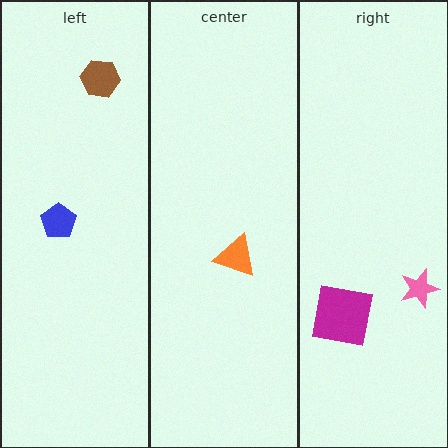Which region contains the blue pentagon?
The left region.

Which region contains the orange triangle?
The center region.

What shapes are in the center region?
The orange triangle.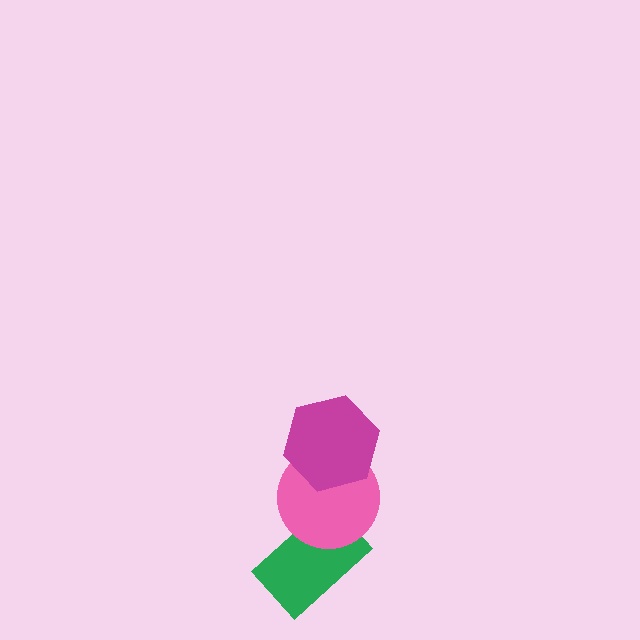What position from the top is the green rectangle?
The green rectangle is 3rd from the top.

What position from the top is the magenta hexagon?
The magenta hexagon is 1st from the top.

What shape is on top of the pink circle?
The magenta hexagon is on top of the pink circle.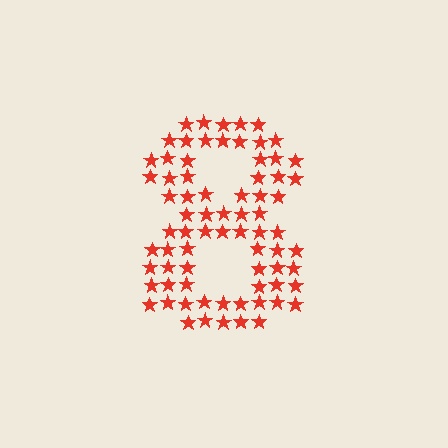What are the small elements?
The small elements are stars.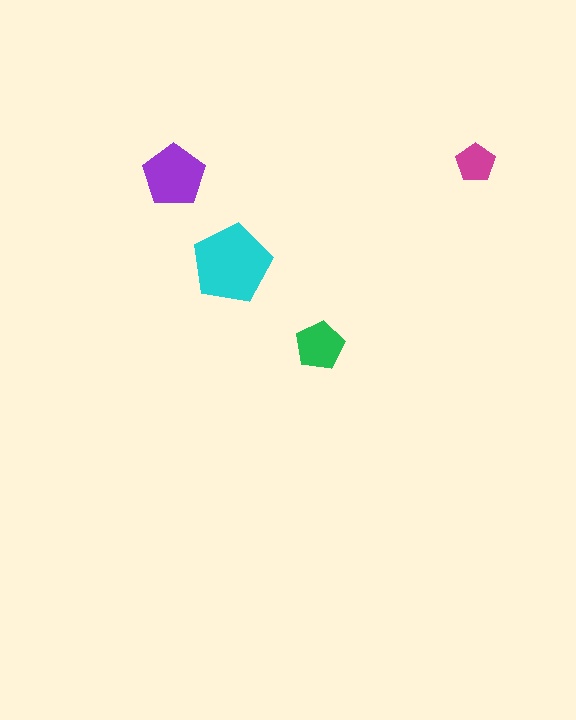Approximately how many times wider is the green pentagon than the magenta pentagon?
About 1.5 times wider.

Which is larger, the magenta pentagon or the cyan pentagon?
The cyan one.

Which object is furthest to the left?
The purple pentagon is leftmost.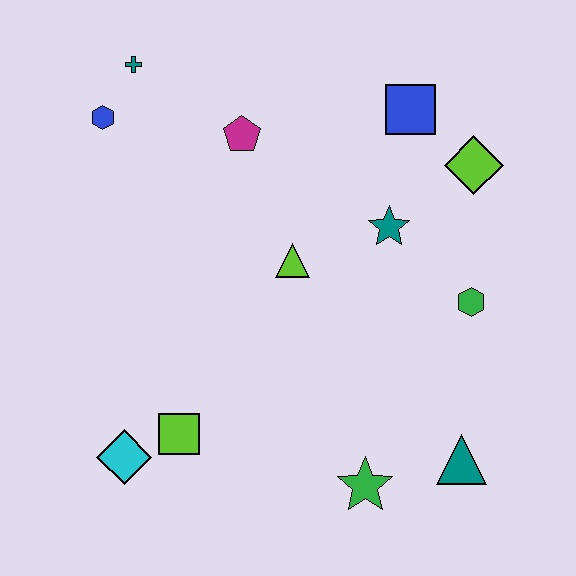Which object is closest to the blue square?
The lime diamond is closest to the blue square.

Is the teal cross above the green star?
Yes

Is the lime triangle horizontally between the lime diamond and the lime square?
Yes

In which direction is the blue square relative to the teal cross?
The blue square is to the right of the teal cross.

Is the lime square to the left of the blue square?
Yes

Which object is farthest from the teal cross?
The teal triangle is farthest from the teal cross.